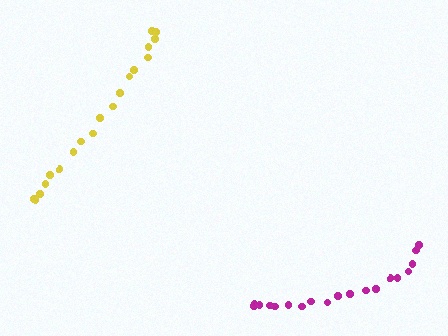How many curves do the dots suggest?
There are 2 distinct paths.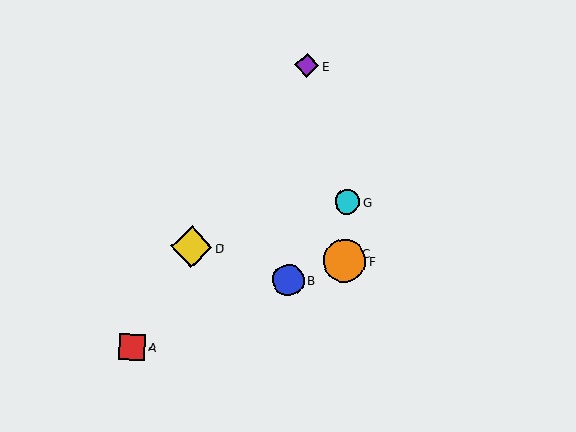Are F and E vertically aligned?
No, F is at x≈344 and E is at x≈307.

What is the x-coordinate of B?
Object B is at x≈289.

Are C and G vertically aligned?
Yes, both are at x≈345.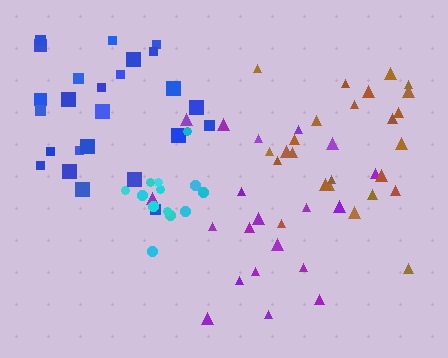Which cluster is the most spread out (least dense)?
Purple.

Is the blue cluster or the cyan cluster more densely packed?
Cyan.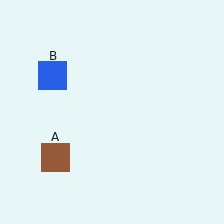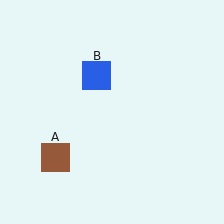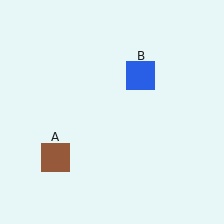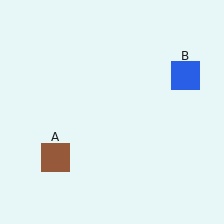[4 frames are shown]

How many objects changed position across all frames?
1 object changed position: blue square (object B).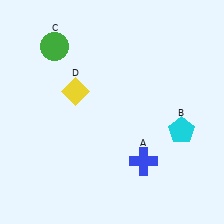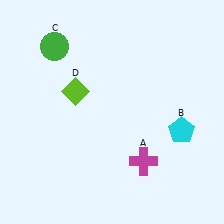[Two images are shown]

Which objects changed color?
A changed from blue to magenta. D changed from yellow to lime.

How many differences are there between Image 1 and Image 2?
There are 2 differences between the two images.